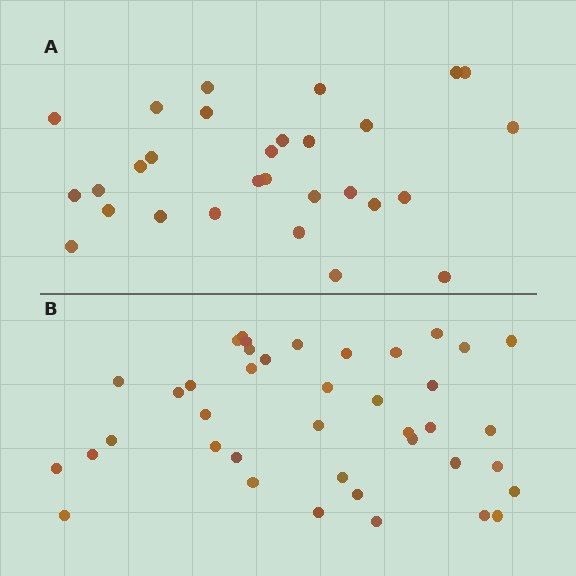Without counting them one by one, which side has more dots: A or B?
Region B (the bottom region) has more dots.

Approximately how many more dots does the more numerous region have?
Region B has roughly 12 or so more dots than region A.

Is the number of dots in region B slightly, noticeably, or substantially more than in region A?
Region B has noticeably more, but not dramatically so. The ratio is roughly 1.4 to 1.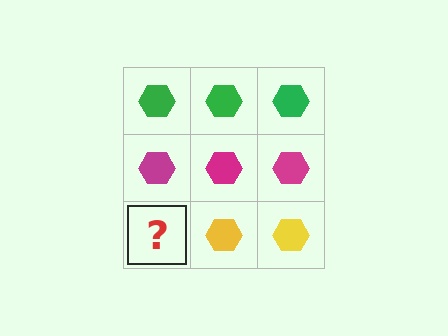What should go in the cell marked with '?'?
The missing cell should contain a yellow hexagon.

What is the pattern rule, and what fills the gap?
The rule is that each row has a consistent color. The gap should be filled with a yellow hexagon.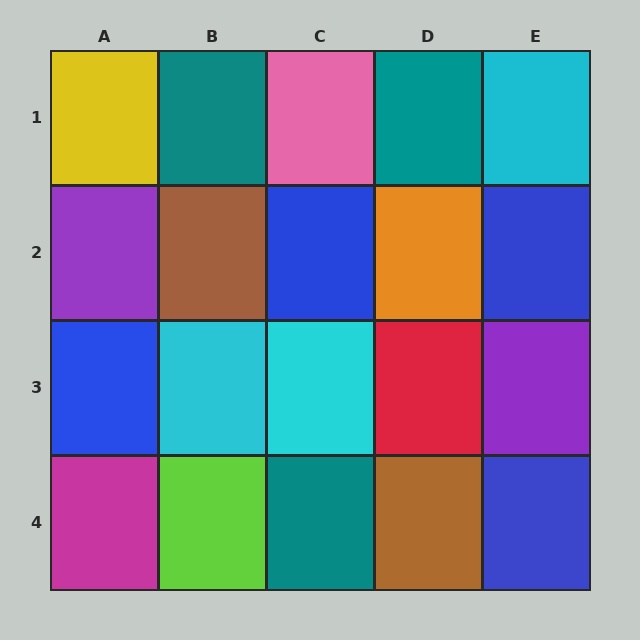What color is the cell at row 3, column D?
Red.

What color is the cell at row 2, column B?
Brown.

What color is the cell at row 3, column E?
Purple.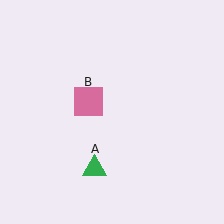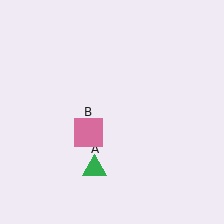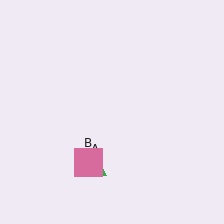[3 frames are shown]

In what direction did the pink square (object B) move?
The pink square (object B) moved down.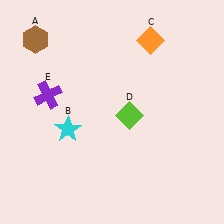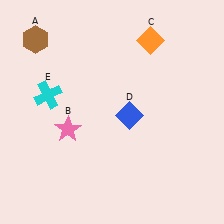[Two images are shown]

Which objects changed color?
B changed from cyan to pink. D changed from lime to blue. E changed from purple to cyan.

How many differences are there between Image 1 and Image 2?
There are 3 differences between the two images.